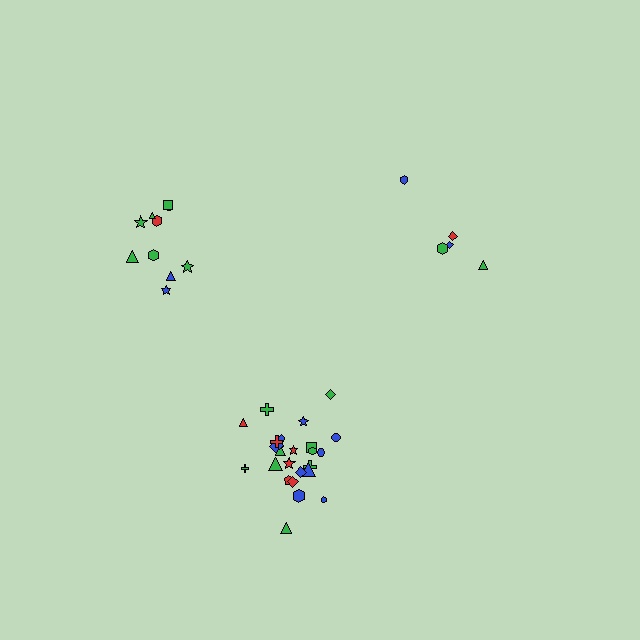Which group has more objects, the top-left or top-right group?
The top-left group.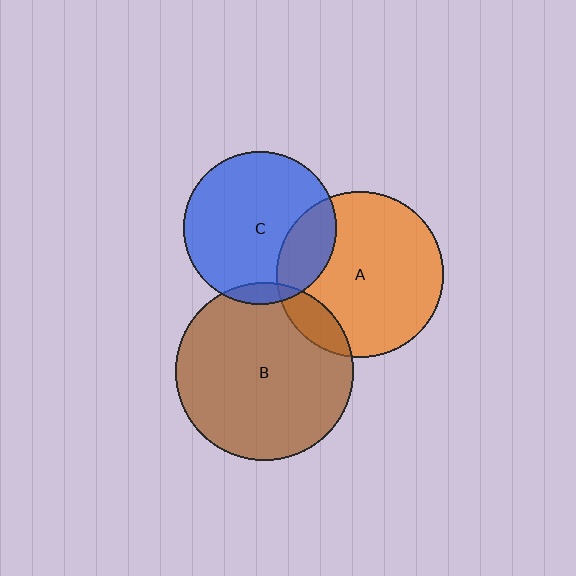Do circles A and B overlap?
Yes.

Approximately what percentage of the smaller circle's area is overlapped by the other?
Approximately 10%.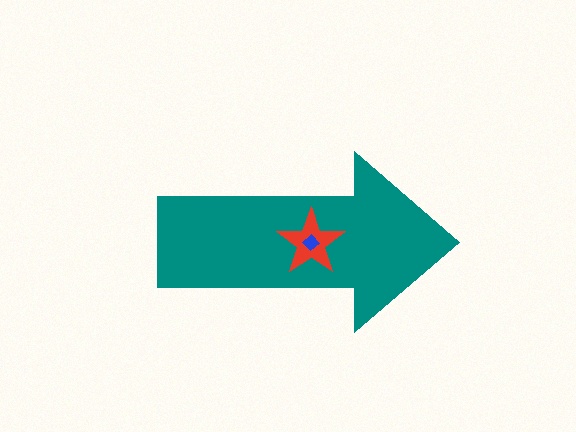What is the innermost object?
The blue diamond.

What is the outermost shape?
The teal arrow.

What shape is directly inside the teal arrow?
The red star.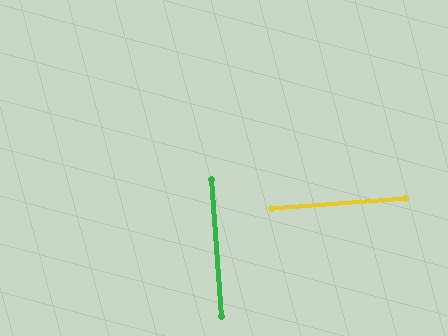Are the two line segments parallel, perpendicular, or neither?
Perpendicular — they meet at approximately 90°.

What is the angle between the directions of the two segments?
Approximately 90 degrees.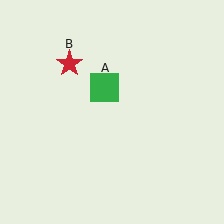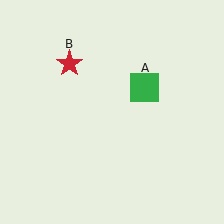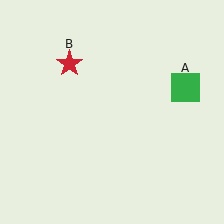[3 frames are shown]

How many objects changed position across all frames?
1 object changed position: green square (object A).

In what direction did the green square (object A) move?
The green square (object A) moved right.